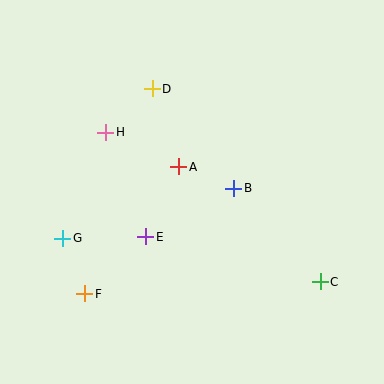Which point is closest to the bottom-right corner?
Point C is closest to the bottom-right corner.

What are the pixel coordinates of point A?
Point A is at (179, 167).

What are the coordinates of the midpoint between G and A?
The midpoint between G and A is at (121, 203).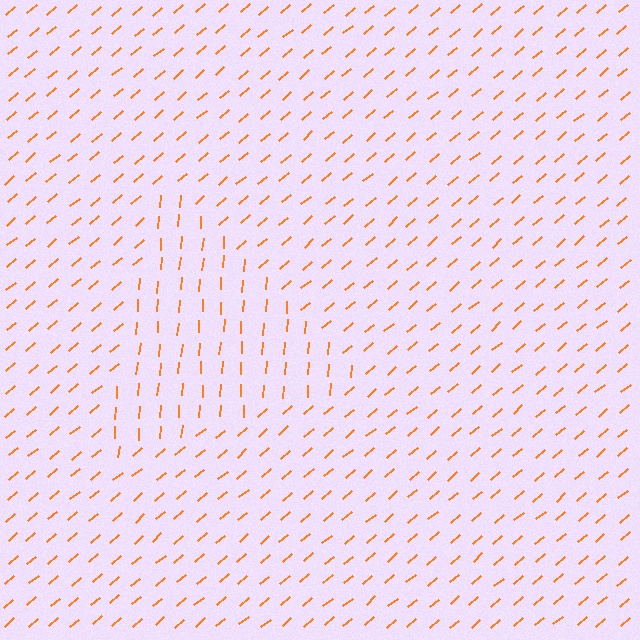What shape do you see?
I see a triangle.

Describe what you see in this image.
The image is filled with small orange line segments. A triangle region in the image has lines oriented differently from the surrounding lines, creating a visible texture boundary.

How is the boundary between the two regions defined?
The boundary is defined purely by a change in line orientation (approximately 45 degrees difference). All lines are the same color and thickness.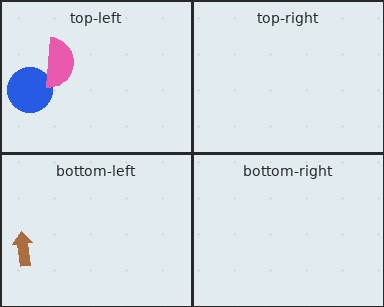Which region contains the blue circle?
The top-left region.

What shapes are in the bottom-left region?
The brown arrow.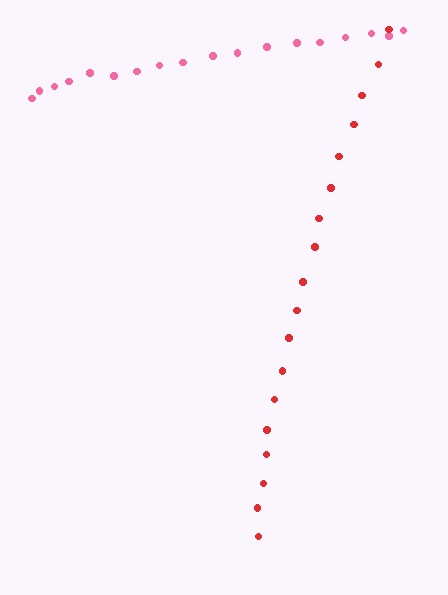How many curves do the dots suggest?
There are 2 distinct paths.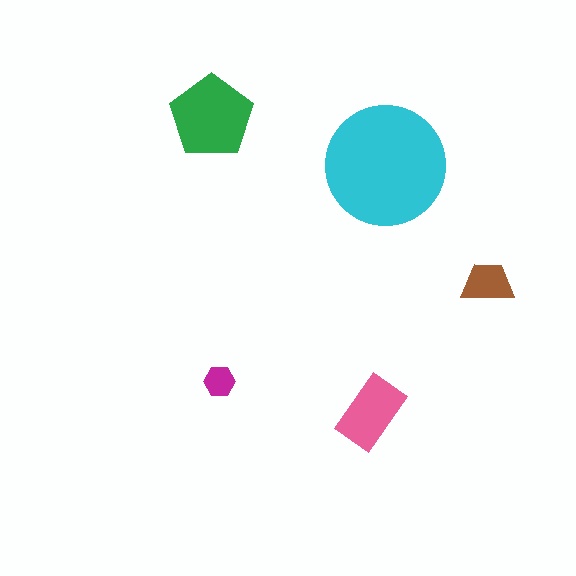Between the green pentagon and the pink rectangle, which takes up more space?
The green pentagon.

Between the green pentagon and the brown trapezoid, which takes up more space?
The green pentagon.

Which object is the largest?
The cyan circle.